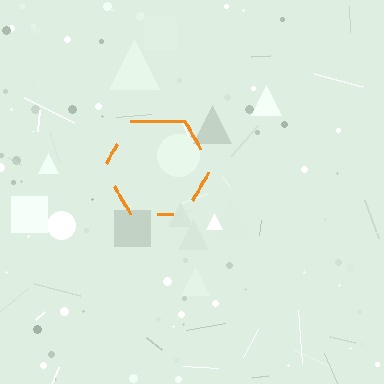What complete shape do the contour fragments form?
The contour fragments form a hexagon.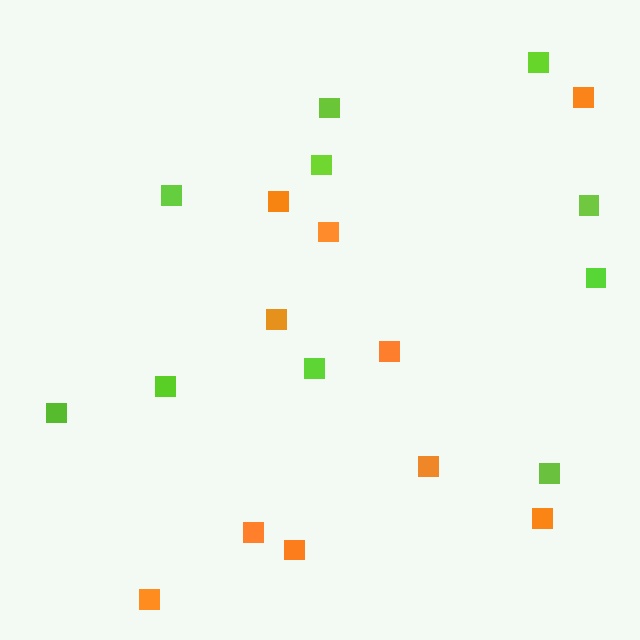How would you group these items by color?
There are 2 groups: one group of orange squares (10) and one group of lime squares (10).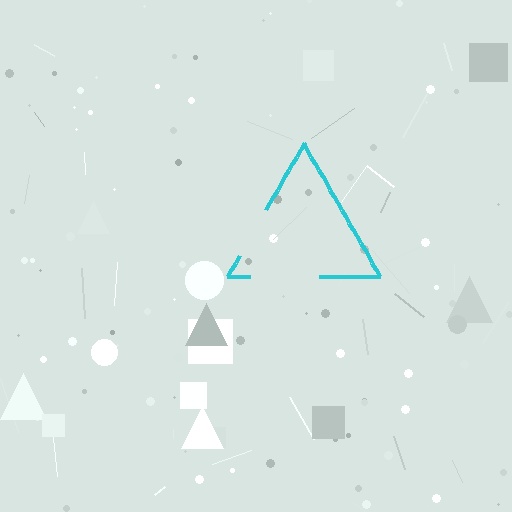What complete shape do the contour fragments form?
The contour fragments form a triangle.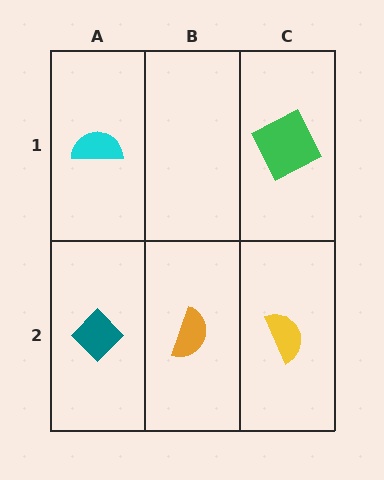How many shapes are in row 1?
2 shapes.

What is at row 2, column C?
A yellow semicircle.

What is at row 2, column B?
An orange semicircle.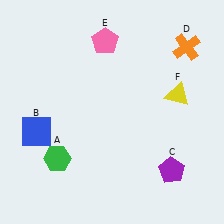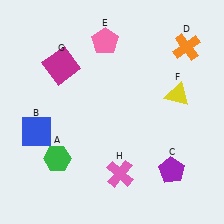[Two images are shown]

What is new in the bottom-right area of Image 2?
A pink cross (H) was added in the bottom-right area of Image 2.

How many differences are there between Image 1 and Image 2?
There are 2 differences between the two images.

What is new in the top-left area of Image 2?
A magenta square (G) was added in the top-left area of Image 2.